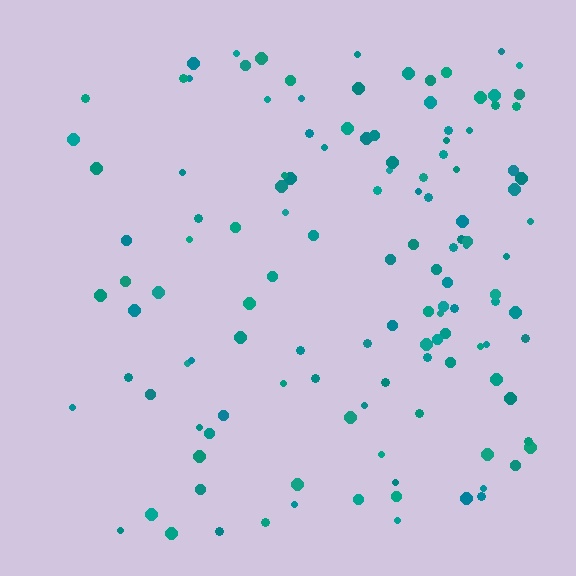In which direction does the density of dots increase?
From left to right, with the right side densest.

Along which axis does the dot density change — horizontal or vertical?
Horizontal.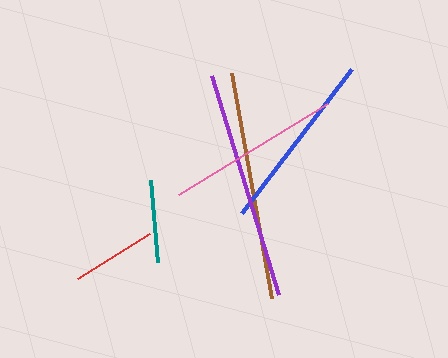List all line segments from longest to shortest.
From longest to shortest: purple, brown, blue, pink, red, teal.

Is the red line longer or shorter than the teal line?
The red line is longer than the teal line.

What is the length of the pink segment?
The pink segment is approximately 175 pixels long.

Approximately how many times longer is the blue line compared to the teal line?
The blue line is approximately 2.2 times the length of the teal line.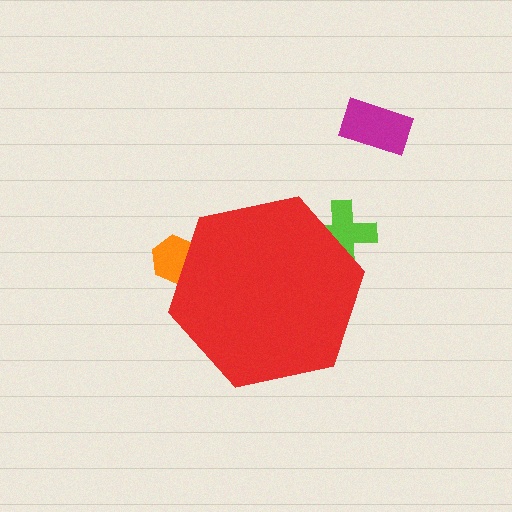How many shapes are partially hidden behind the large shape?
2 shapes are partially hidden.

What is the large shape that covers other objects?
A red hexagon.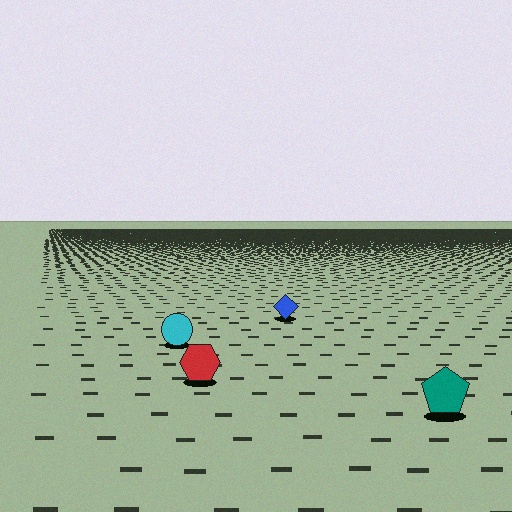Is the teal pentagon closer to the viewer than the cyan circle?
Yes. The teal pentagon is closer — you can tell from the texture gradient: the ground texture is coarser near it.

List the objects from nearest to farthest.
From nearest to farthest: the teal pentagon, the red hexagon, the cyan circle, the blue diamond.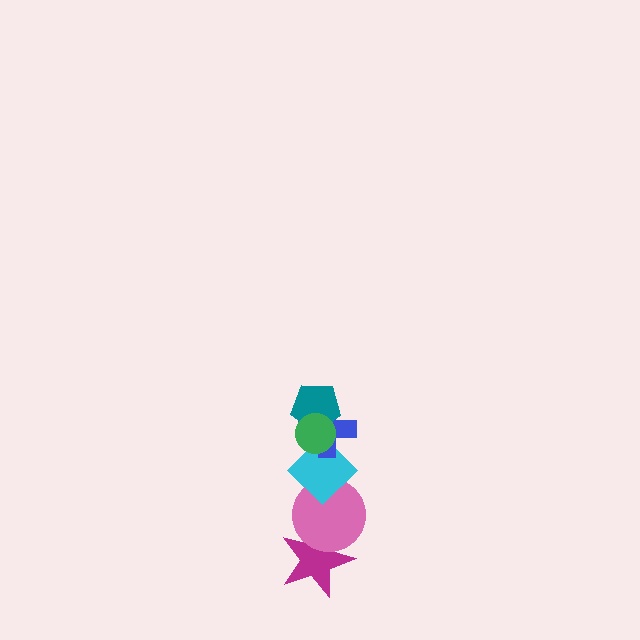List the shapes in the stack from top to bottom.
From top to bottom: the green circle, the teal pentagon, the blue cross, the cyan diamond, the pink circle, the magenta star.